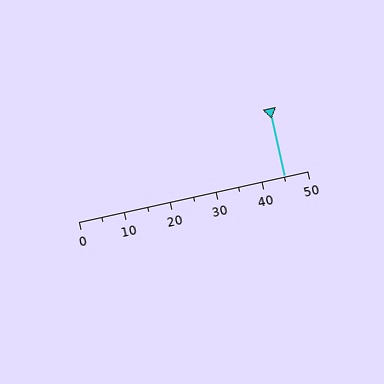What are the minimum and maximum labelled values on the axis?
The axis runs from 0 to 50.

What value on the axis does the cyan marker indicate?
The marker indicates approximately 45.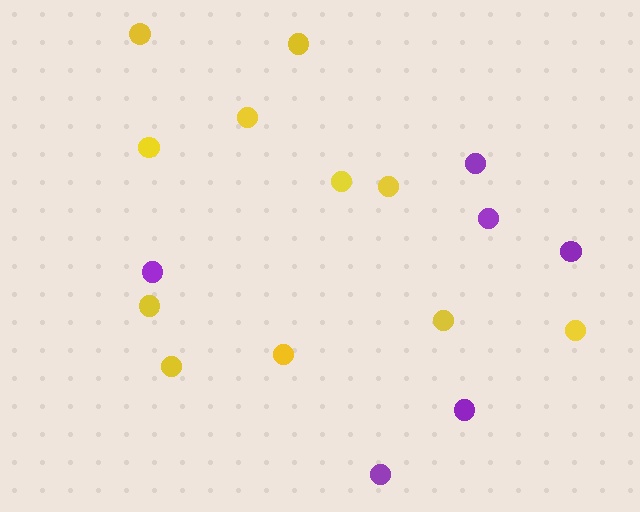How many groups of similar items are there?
There are 2 groups: one group of purple circles (6) and one group of yellow circles (11).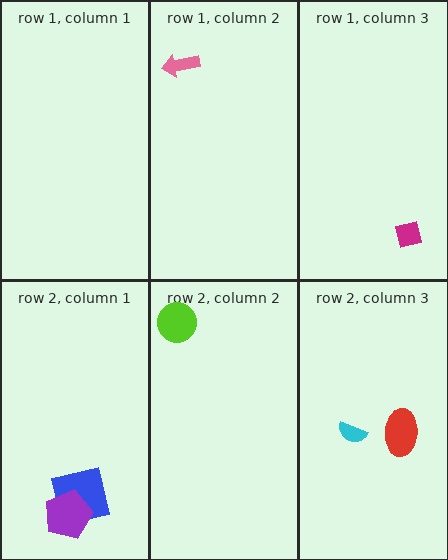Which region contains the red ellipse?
The row 2, column 3 region.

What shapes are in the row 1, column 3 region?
The magenta square.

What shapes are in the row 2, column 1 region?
The blue square, the purple pentagon.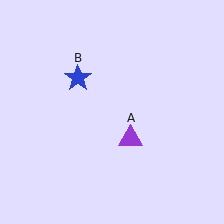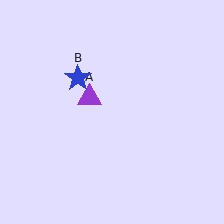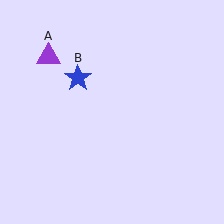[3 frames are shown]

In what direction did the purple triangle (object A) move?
The purple triangle (object A) moved up and to the left.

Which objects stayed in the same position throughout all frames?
Blue star (object B) remained stationary.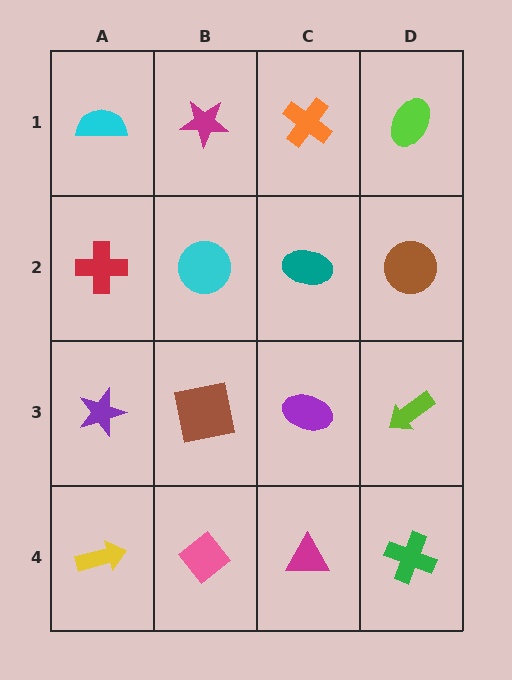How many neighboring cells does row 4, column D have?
2.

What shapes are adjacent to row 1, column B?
A cyan circle (row 2, column B), a cyan semicircle (row 1, column A), an orange cross (row 1, column C).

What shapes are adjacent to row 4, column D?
A lime arrow (row 3, column D), a magenta triangle (row 4, column C).